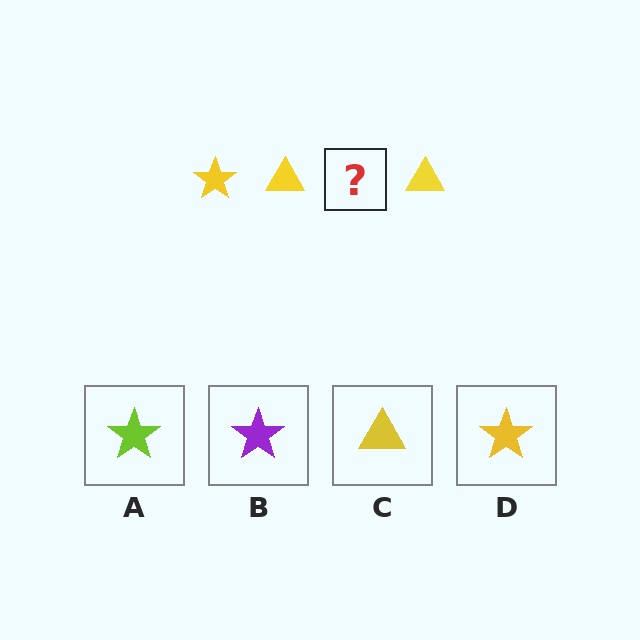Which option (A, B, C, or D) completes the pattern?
D.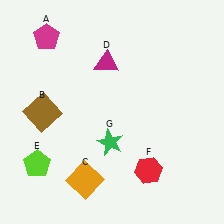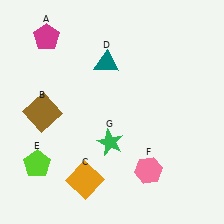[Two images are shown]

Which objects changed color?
D changed from magenta to teal. F changed from red to pink.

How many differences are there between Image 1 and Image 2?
There are 2 differences between the two images.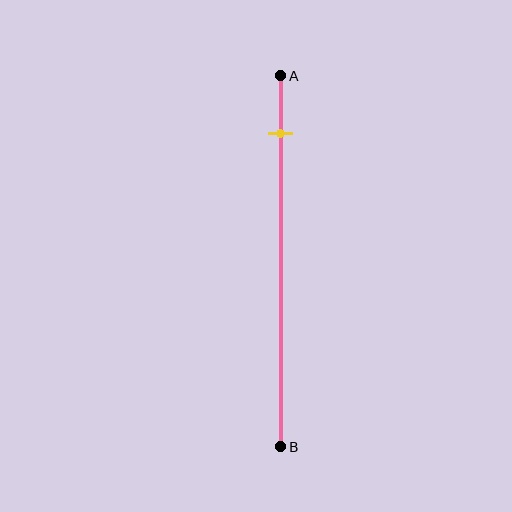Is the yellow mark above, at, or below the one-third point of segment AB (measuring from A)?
The yellow mark is above the one-third point of segment AB.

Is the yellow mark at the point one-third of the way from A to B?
No, the mark is at about 15% from A, not at the 33% one-third point.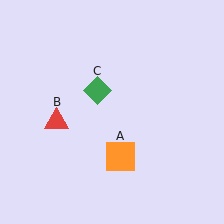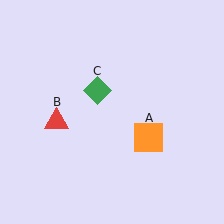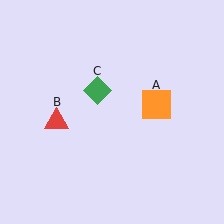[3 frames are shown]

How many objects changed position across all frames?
1 object changed position: orange square (object A).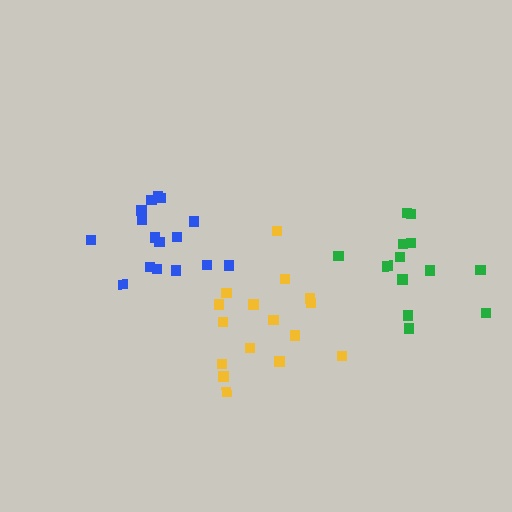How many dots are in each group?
Group 1: 16 dots, Group 2: 13 dots, Group 3: 16 dots (45 total).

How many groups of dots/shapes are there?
There are 3 groups.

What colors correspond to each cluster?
The clusters are colored: blue, green, yellow.